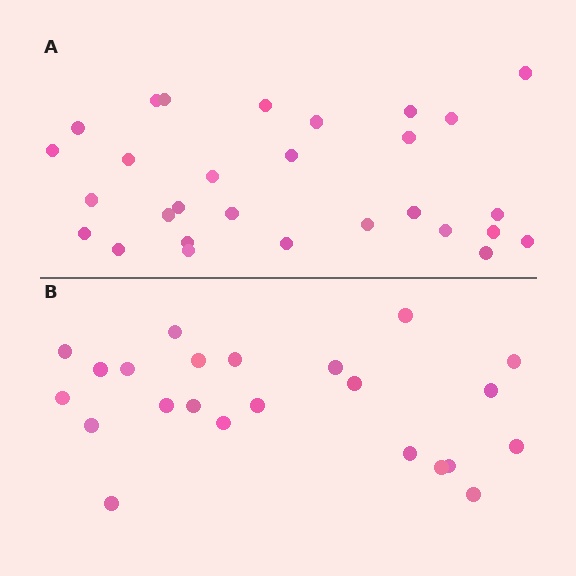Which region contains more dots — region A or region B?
Region A (the top region) has more dots.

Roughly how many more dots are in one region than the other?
Region A has about 6 more dots than region B.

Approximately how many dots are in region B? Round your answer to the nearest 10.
About 20 dots. (The exact count is 23, which rounds to 20.)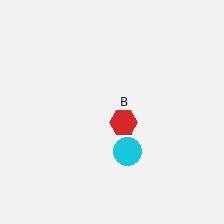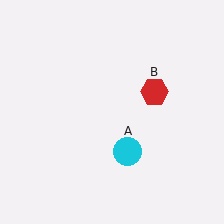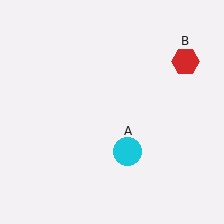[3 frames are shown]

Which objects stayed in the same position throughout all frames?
Cyan circle (object A) remained stationary.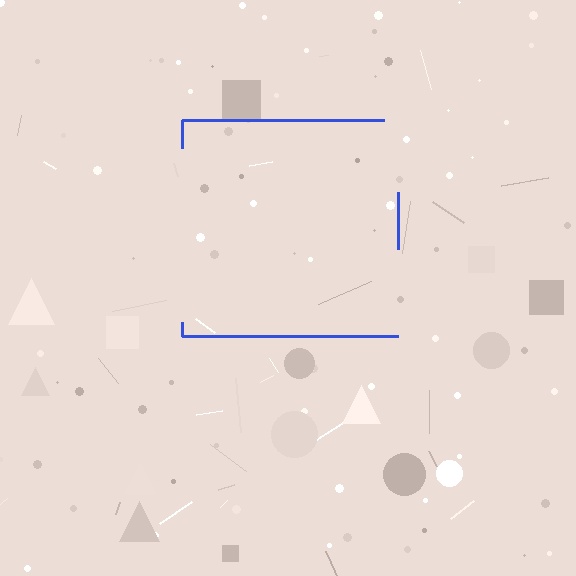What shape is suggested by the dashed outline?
The dashed outline suggests a square.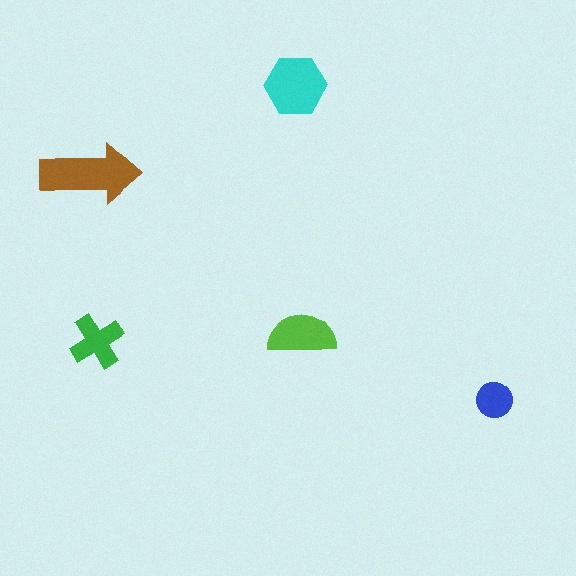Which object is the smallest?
The blue circle.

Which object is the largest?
The brown arrow.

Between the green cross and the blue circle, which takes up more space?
The green cross.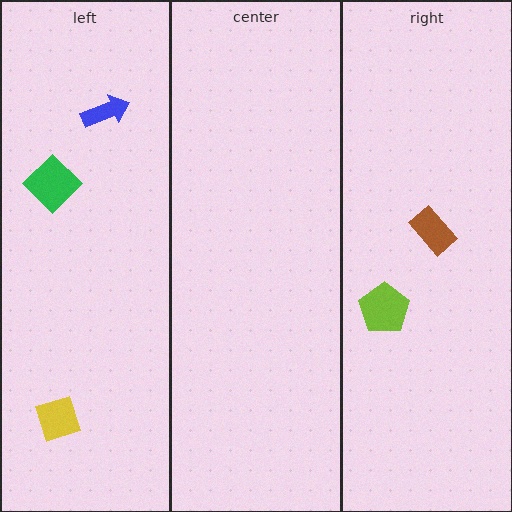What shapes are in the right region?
The brown rectangle, the lime pentagon.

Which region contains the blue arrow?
The left region.